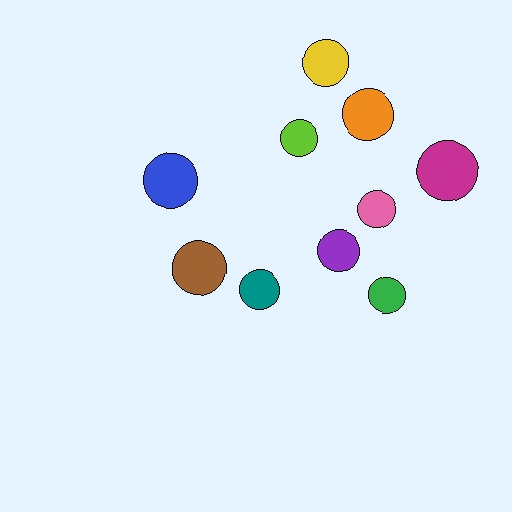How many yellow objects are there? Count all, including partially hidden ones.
There is 1 yellow object.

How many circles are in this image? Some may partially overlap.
There are 10 circles.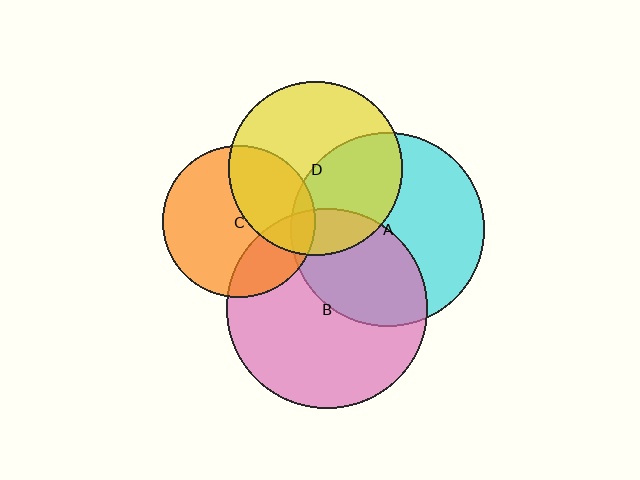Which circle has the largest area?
Circle B (pink).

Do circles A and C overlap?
Yes.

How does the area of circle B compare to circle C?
Approximately 1.7 times.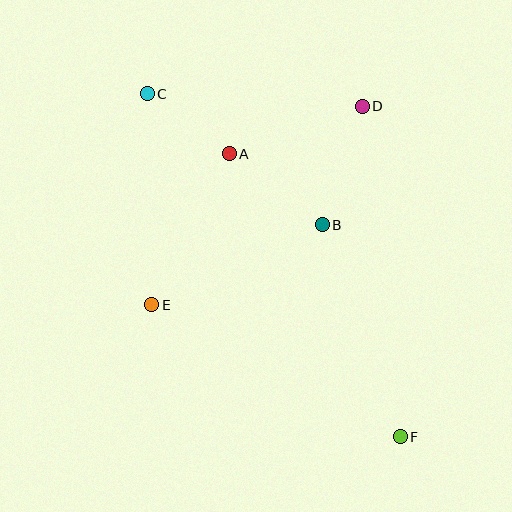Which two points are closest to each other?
Points A and C are closest to each other.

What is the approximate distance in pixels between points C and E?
The distance between C and E is approximately 211 pixels.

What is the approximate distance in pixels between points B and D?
The distance between B and D is approximately 125 pixels.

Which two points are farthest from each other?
Points C and F are farthest from each other.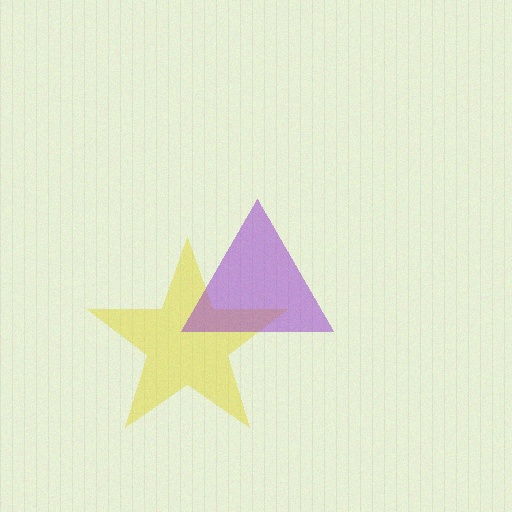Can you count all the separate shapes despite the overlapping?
Yes, there are 2 separate shapes.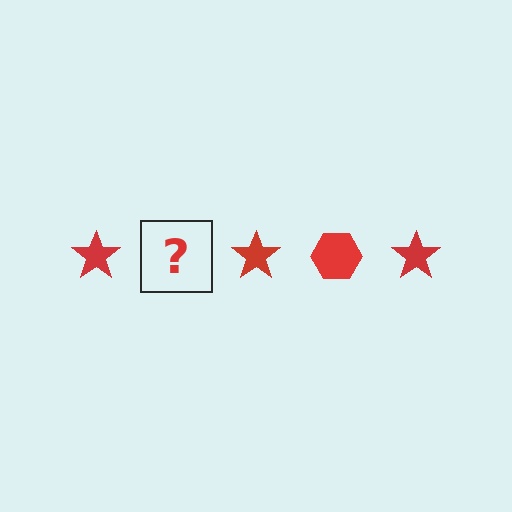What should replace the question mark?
The question mark should be replaced with a red hexagon.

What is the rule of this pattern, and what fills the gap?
The rule is that the pattern cycles through star, hexagon shapes in red. The gap should be filled with a red hexagon.